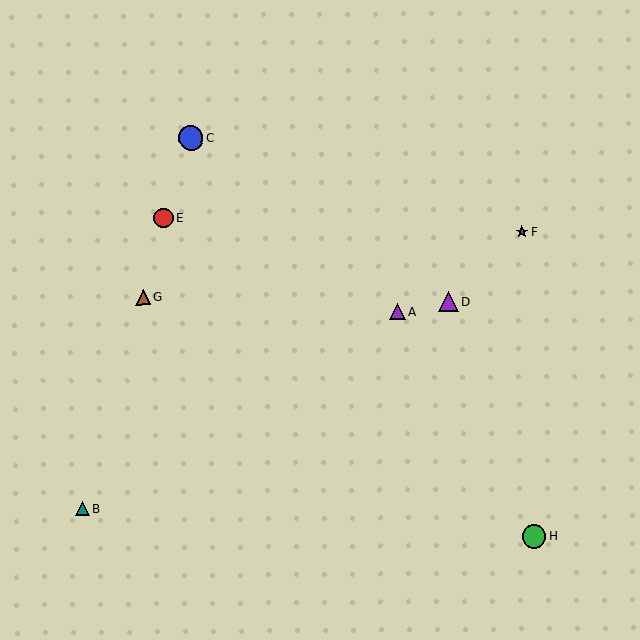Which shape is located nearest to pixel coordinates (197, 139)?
The blue circle (labeled C) at (191, 138) is nearest to that location.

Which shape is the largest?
The blue circle (labeled C) is the largest.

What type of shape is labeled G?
Shape G is a brown triangle.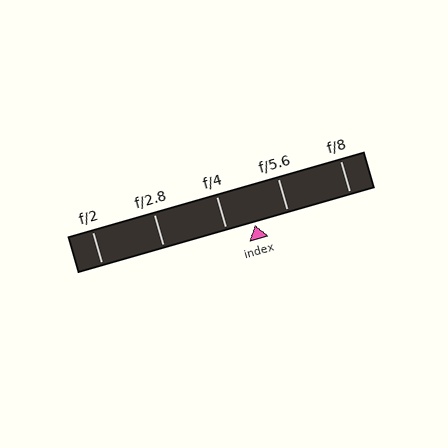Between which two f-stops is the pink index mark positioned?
The index mark is between f/4 and f/5.6.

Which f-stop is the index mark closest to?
The index mark is closest to f/4.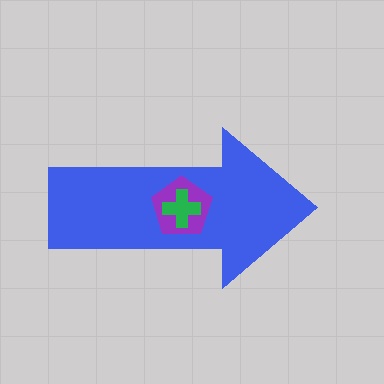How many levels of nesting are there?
3.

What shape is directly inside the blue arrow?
The purple pentagon.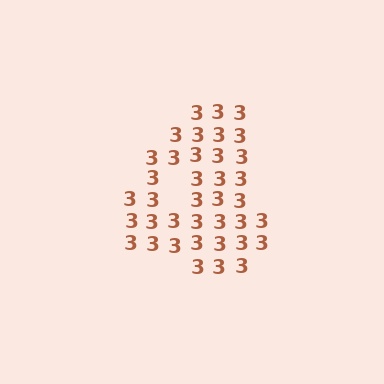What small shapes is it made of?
It is made of small digit 3's.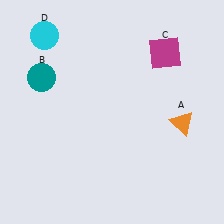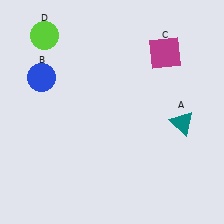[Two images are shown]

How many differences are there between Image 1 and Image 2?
There are 3 differences between the two images.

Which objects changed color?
A changed from orange to teal. B changed from teal to blue. D changed from cyan to lime.